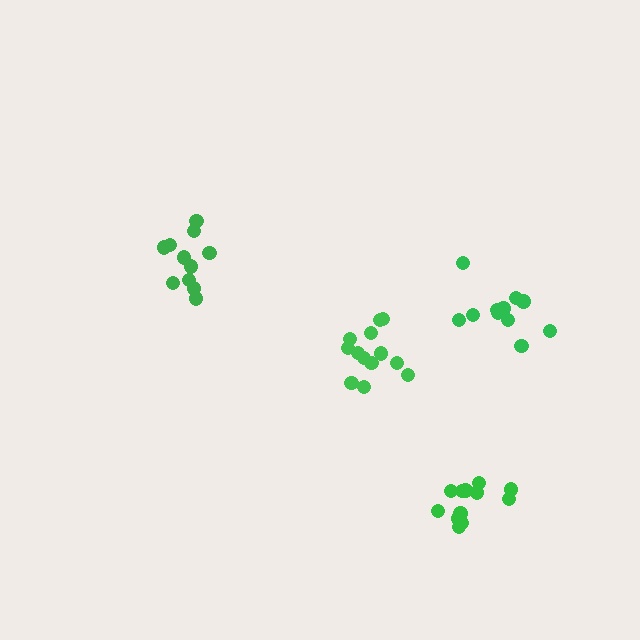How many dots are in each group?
Group 1: 11 dots, Group 2: 13 dots, Group 3: 11 dots, Group 4: 12 dots (47 total).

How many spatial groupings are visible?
There are 4 spatial groupings.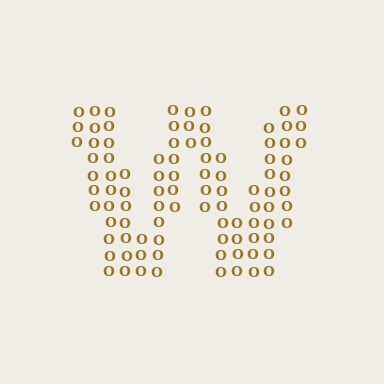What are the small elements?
The small elements are letter O's.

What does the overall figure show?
The overall figure shows the letter W.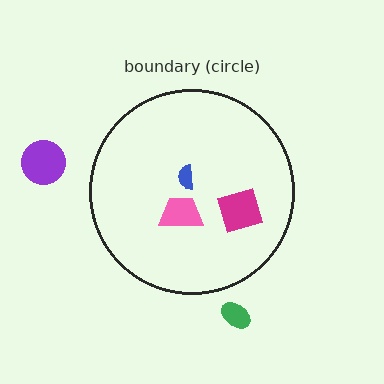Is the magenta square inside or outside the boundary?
Inside.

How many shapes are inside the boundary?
3 inside, 2 outside.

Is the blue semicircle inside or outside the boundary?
Inside.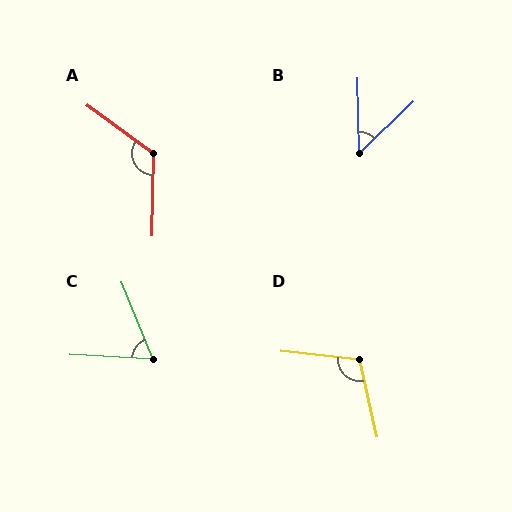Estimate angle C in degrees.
Approximately 65 degrees.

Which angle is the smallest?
B, at approximately 48 degrees.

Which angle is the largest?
A, at approximately 125 degrees.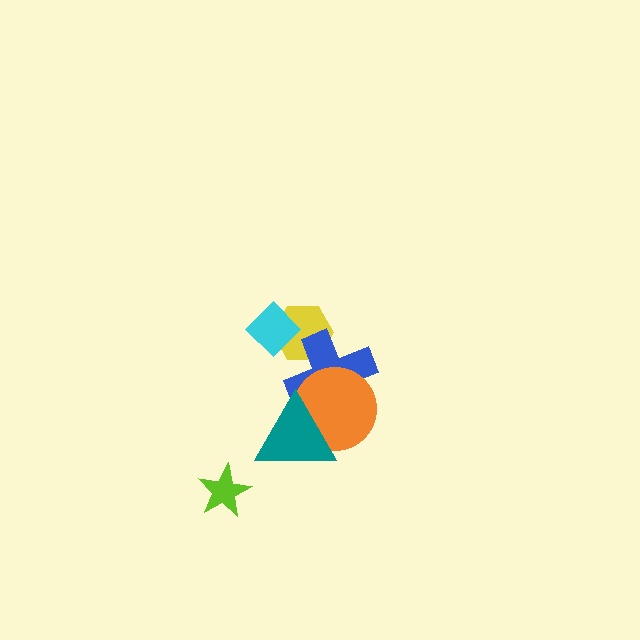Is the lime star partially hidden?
No, no other shape covers it.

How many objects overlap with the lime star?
0 objects overlap with the lime star.